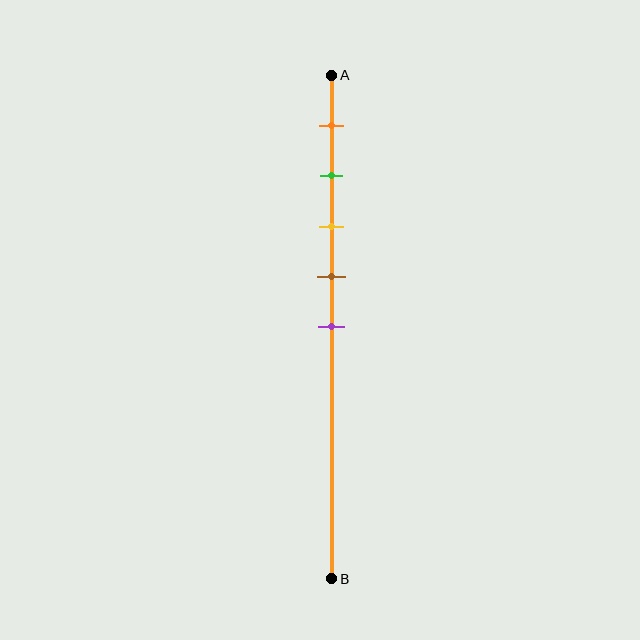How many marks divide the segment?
There are 5 marks dividing the segment.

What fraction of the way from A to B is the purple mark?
The purple mark is approximately 50% (0.5) of the way from A to B.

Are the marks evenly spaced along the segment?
Yes, the marks are approximately evenly spaced.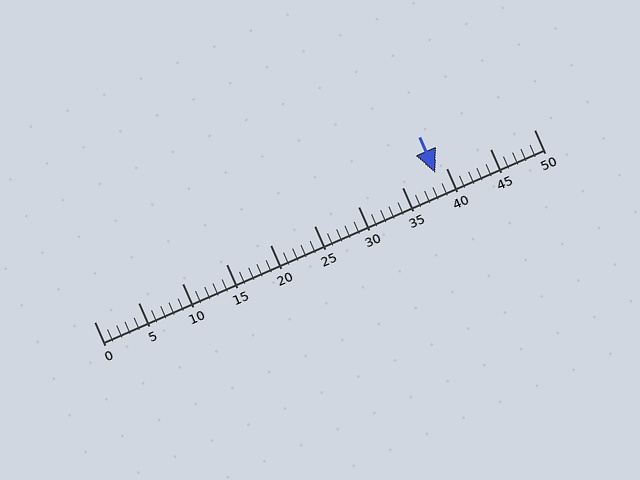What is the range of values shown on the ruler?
The ruler shows values from 0 to 50.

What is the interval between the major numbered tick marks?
The major tick marks are spaced 5 units apart.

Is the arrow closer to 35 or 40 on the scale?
The arrow is closer to 40.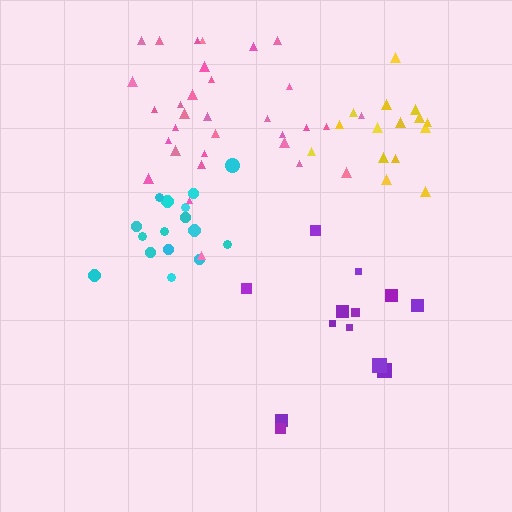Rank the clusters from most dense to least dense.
cyan, yellow, pink, purple.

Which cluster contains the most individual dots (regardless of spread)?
Pink (33).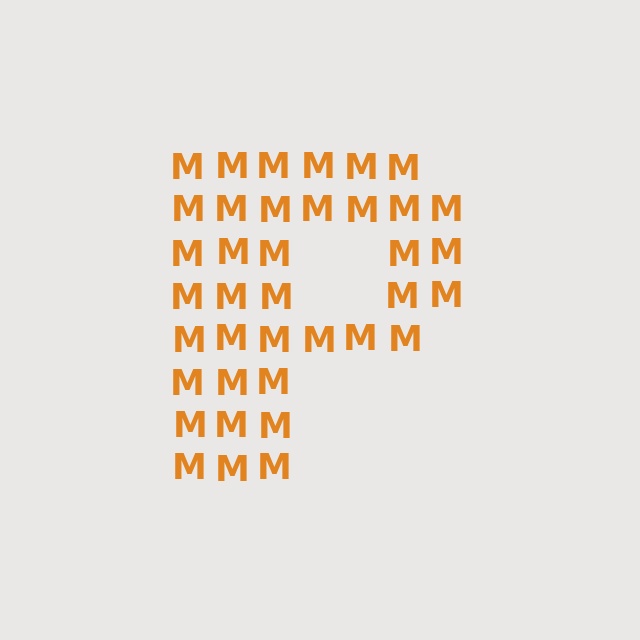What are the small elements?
The small elements are letter M's.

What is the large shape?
The large shape is the letter P.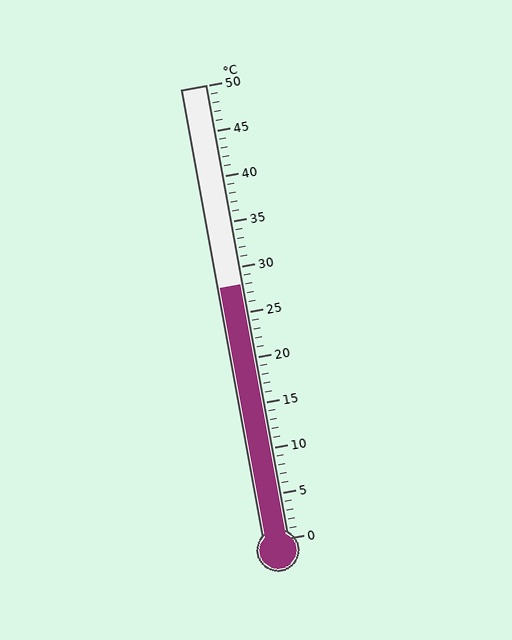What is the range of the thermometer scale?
The thermometer scale ranges from 0°C to 50°C.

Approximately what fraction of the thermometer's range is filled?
The thermometer is filled to approximately 55% of its range.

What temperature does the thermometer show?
The thermometer shows approximately 28°C.